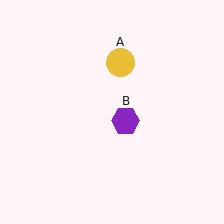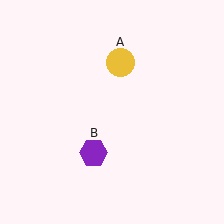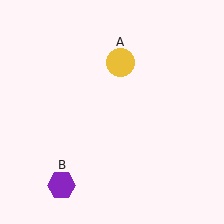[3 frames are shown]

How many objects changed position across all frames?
1 object changed position: purple hexagon (object B).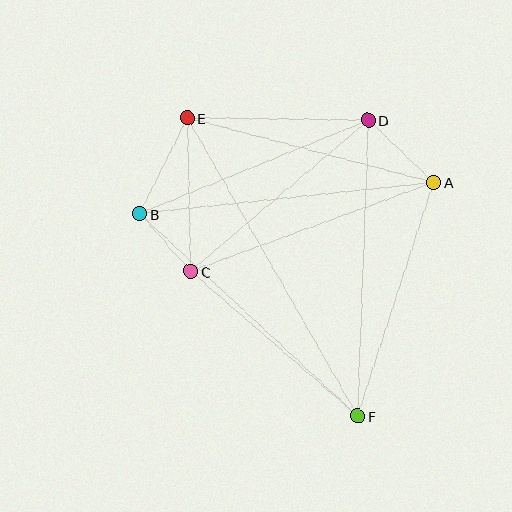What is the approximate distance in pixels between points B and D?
The distance between B and D is approximately 247 pixels.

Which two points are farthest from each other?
Points E and F are farthest from each other.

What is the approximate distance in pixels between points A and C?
The distance between A and C is approximately 259 pixels.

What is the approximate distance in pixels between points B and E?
The distance between B and E is approximately 107 pixels.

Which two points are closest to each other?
Points B and C are closest to each other.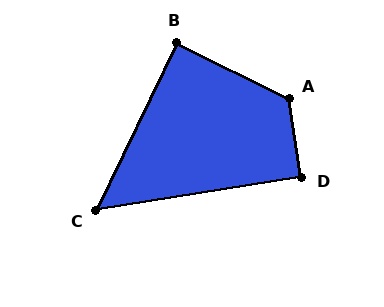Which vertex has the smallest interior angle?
C, at approximately 55 degrees.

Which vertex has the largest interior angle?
A, at approximately 125 degrees.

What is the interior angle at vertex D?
Approximately 91 degrees (approximately right).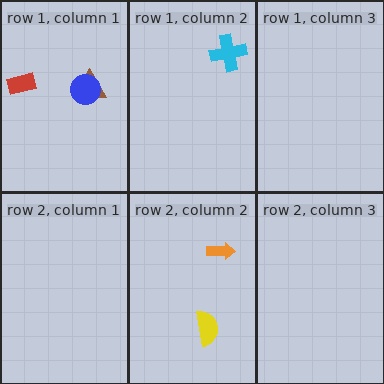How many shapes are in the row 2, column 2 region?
2.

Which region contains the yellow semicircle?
The row 2, column 2 region.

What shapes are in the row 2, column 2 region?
The yellow semicircle, the orange arrow.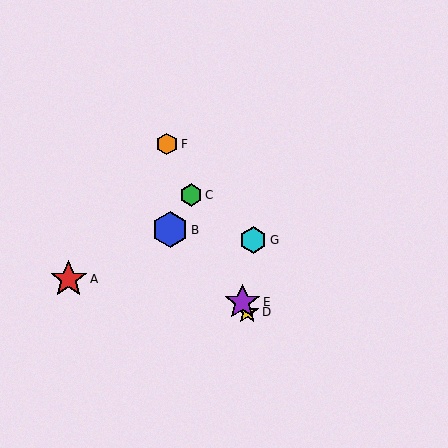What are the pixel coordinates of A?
Object A is at (69, 279).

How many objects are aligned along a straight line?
4 objects (C, D, E, F) are aligned along a straight line.